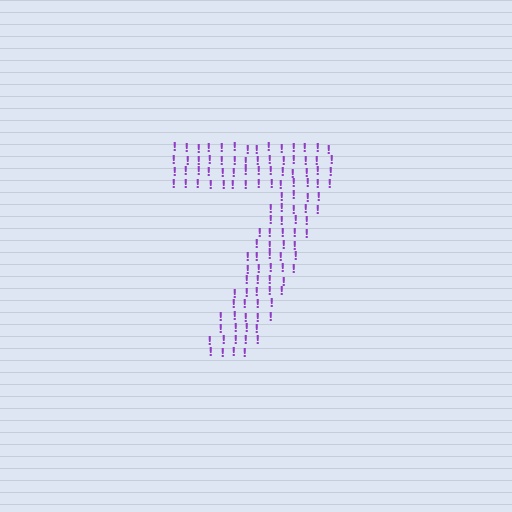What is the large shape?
The large shape is the digit 7.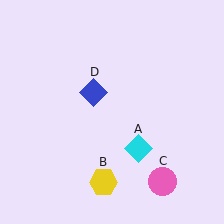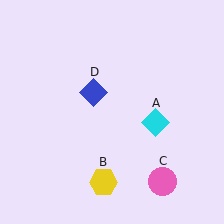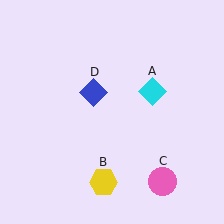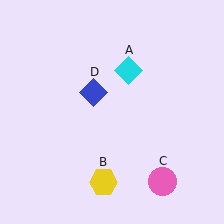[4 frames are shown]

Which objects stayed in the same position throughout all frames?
Yellow hexagon (object B) and pink circle (object C) and blue diamond (object D) remained stationary.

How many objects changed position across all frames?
1 object changed position: cyan diamond (object A).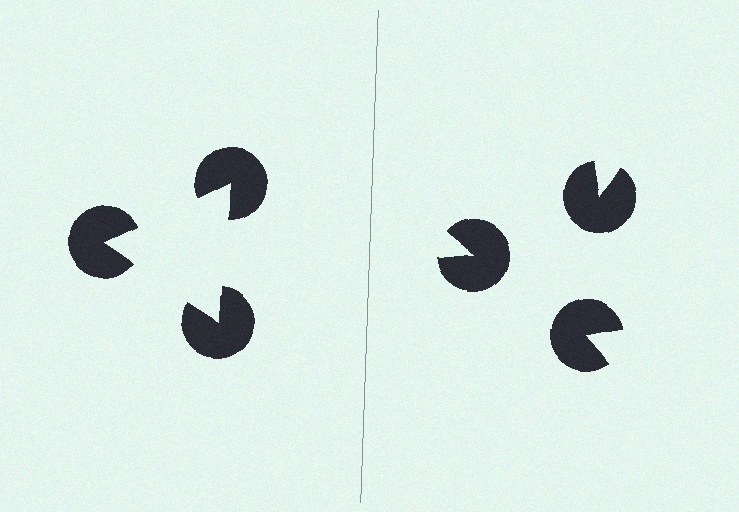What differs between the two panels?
The pac-man discs are positioned identically on both sides; only the wedge orientations differ. On the left they align to a triangle; on the right they are misaligned.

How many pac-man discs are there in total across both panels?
6 — 3 on each side.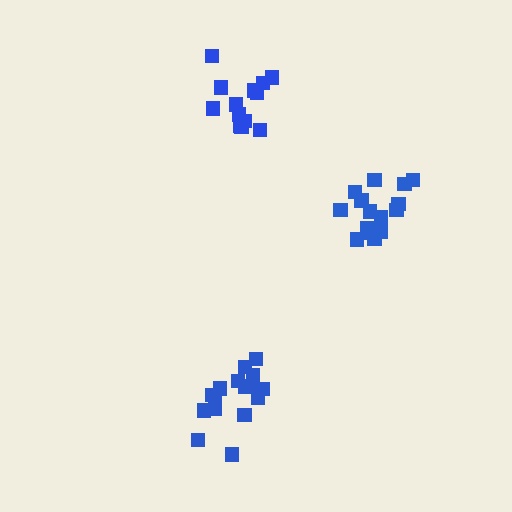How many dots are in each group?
Group 1: 13 dots, Group 2: 15 dots, Group 3: 16 dots (44 total).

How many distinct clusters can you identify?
There are 3 distinct clusters.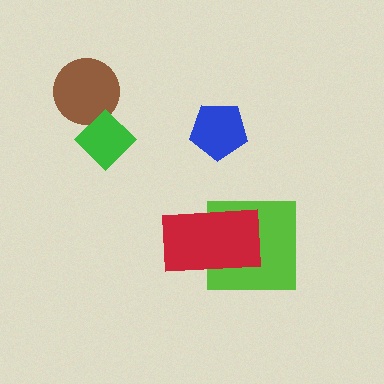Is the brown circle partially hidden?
Yes, it is partially covered by another shape.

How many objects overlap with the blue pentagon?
0 objects overlap with the blue pentagon.